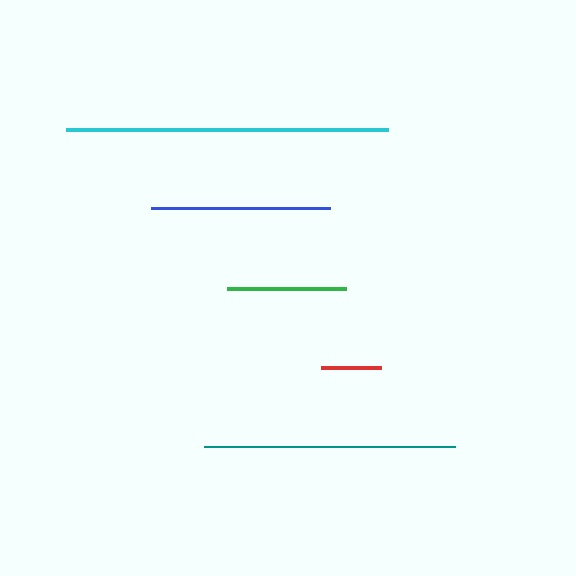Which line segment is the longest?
The cyan line is the longest at approximately 322 pixels.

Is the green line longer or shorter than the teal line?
The teal line is longer than the green line.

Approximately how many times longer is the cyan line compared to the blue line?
The cyan line is approximately 1.8 times the length of the blue line.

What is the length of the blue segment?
The blue segment is approximately 179 pixels long.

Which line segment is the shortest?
The red line is the shortest at approximately 61 pixels.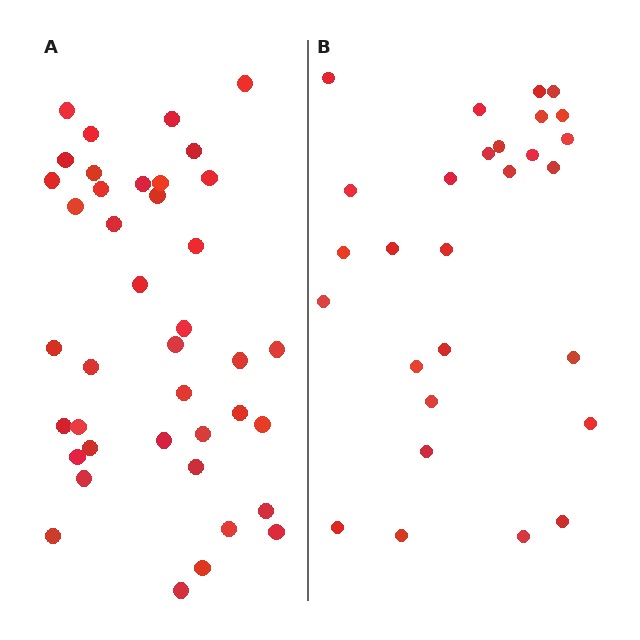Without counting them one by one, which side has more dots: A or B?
Region A (the left region) has more dots.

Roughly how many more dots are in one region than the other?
Region A has roughly 12 or so more dots than region B.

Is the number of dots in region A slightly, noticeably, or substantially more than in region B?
Region A has noticeably more, but not dramatically so. The ratio is roughly 1.4 to 1.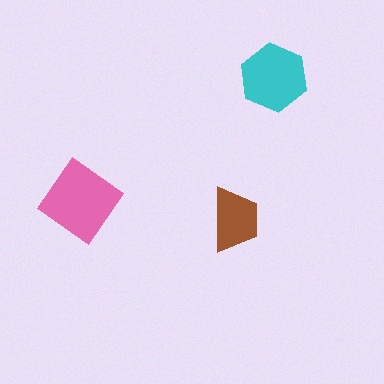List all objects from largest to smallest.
The pink diamond, the cyan hexagon, the brown trapezoid.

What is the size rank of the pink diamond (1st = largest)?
1st.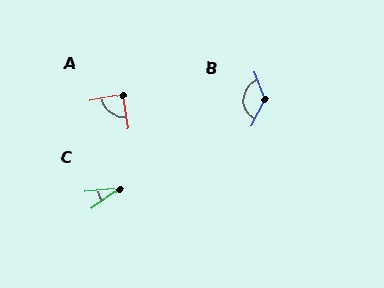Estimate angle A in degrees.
Approximately 88 degrees.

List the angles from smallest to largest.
C (30°), A (88°), B (133°).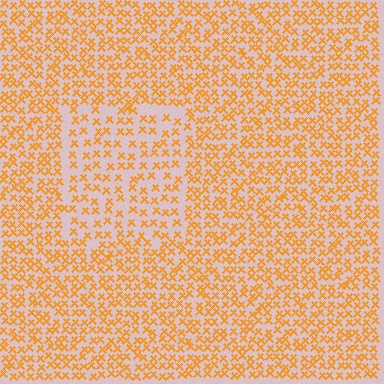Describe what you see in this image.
The image contains small orange elements arranged at two different densities. A rectangle-shaped region is visible where the elements are less densely packed than the surrounding area.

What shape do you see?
I see a rectangle.